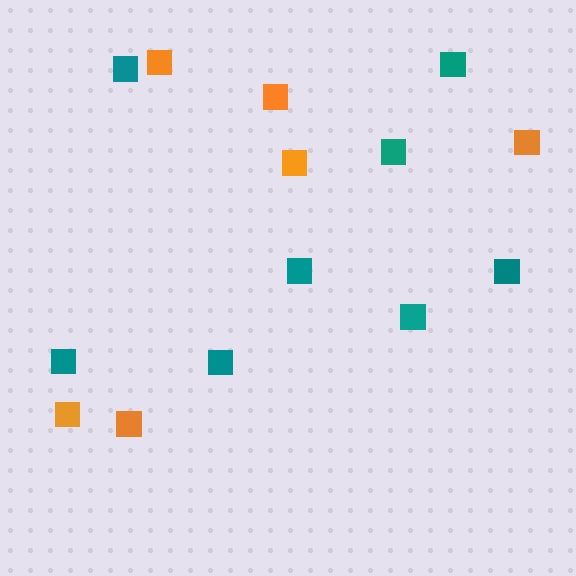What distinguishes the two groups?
There are 2 groups: one group of teal squares (8) and one group of orange squares (6).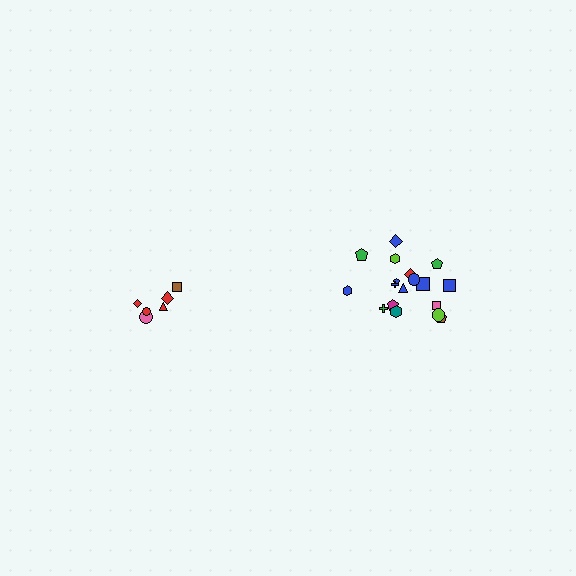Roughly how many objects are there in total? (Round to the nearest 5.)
Roughly 25 objects in total.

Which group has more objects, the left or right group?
The right group.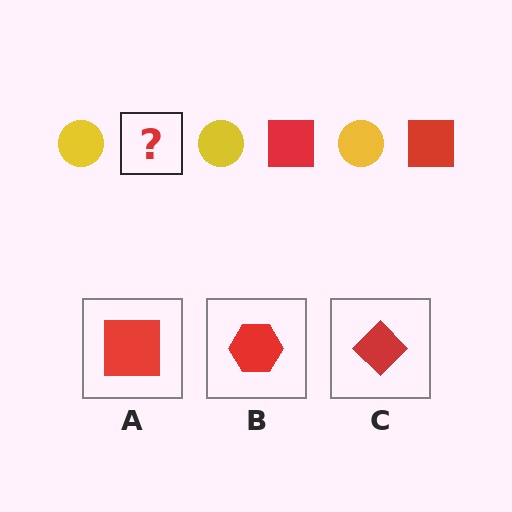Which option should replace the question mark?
Option A.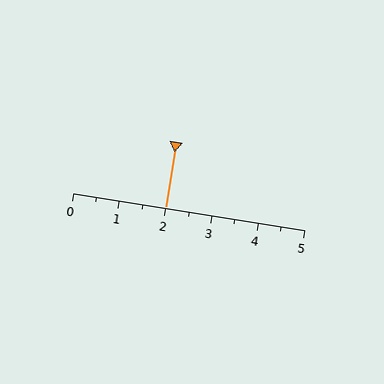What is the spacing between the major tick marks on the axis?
The major ticks are spaced 1 apart.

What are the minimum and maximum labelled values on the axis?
The axis runs from 0 to 5.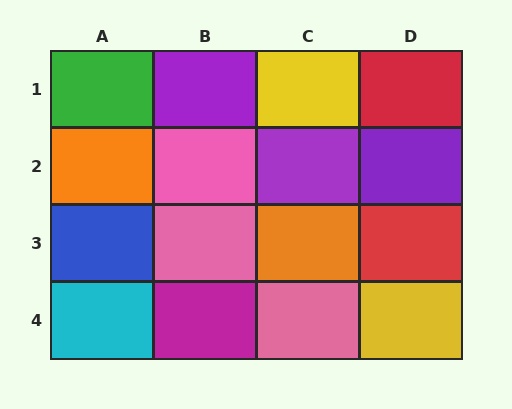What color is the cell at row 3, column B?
Pink.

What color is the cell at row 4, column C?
Pink.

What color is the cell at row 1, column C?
Yellow.